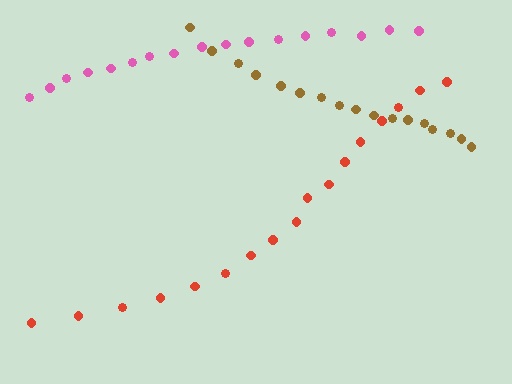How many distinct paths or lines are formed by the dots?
There are 3 distinct paths.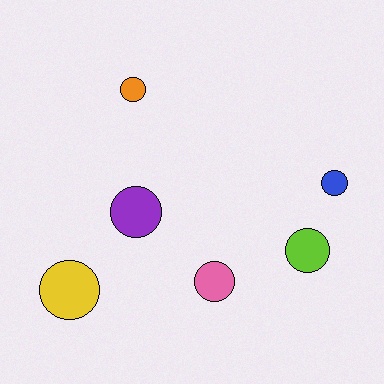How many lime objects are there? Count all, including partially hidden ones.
There is 1 lime object.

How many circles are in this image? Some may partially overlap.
There are 6 circles.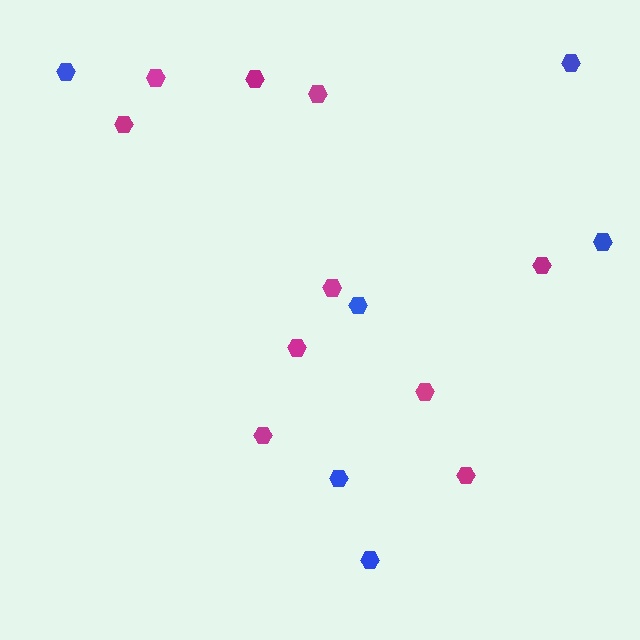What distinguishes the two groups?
There are 2 groups: one group of magenta hexagons (10) and one group of blue hexagons (6).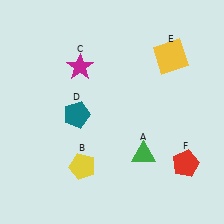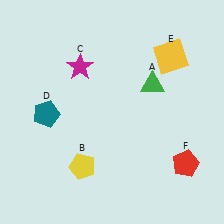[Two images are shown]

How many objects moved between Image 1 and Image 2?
2 objects moved between the two images.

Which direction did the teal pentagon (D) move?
The teal pentagon (D) moved left.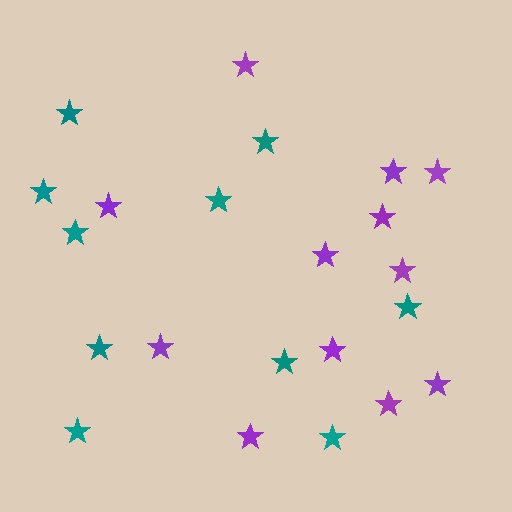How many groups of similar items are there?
There are 2 groups: one group of teal stars (10) and one group of purple stars (12).